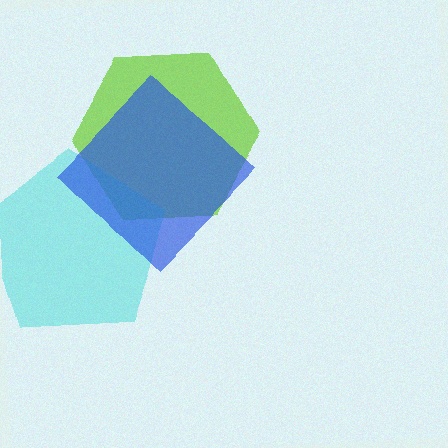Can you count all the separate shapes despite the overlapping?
Yes, there are 3 separate shapes.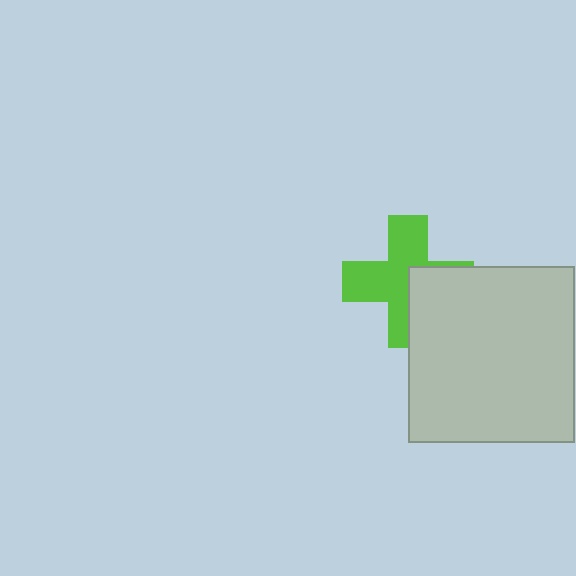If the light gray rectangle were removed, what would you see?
You would see the complete lime cross.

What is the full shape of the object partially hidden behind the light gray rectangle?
The partially hidden object is a lime cross.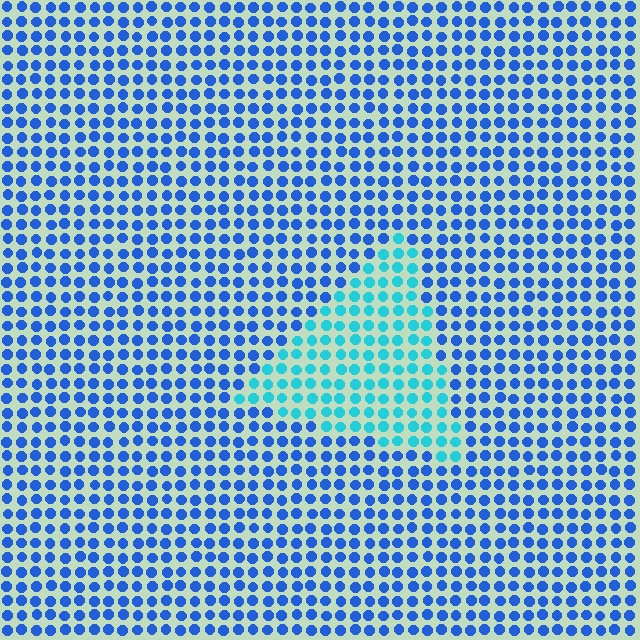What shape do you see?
I see a triangle.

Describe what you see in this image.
The image is filled with small blue elements in a uniform arrangement. A triangle-shaped region is visible where the elements are tinted to a slightly different hue, forming a subtle color boundary.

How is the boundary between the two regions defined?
The boundary is defined purely by a slight shift in hue (about 37 degrees). Spacing, size, and orientation are identical on both sides.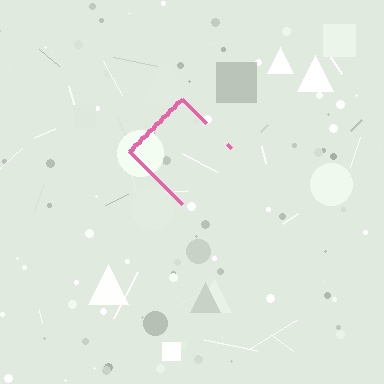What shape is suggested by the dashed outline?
The dashed outline suggests a diamond.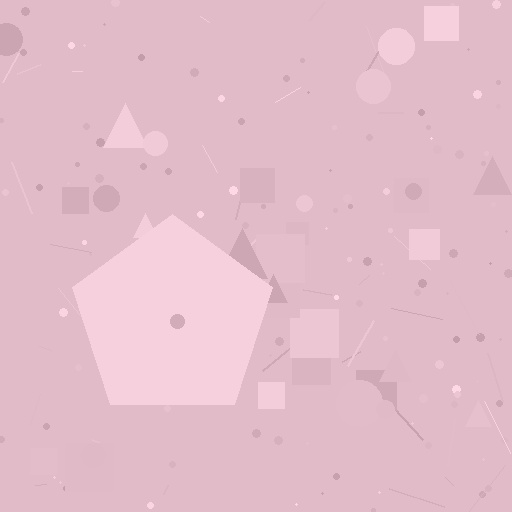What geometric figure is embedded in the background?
A pentagon is embedded in the background.